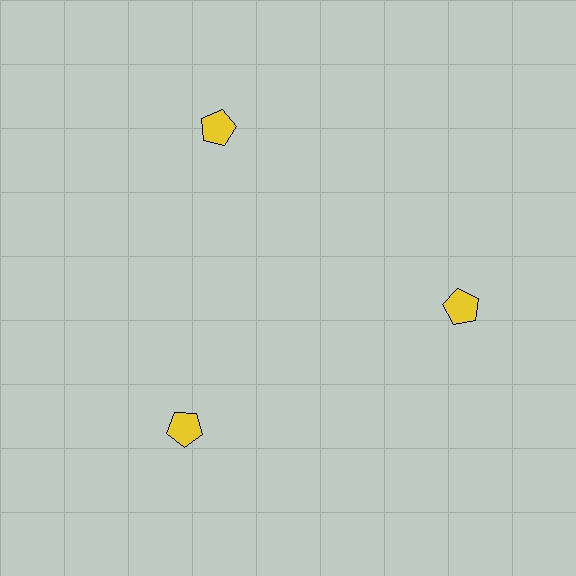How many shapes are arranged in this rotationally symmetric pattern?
There are 3 shapes, arranged in 3 groups of 1.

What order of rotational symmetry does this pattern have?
This pattern has 3-fold rotational symmetry.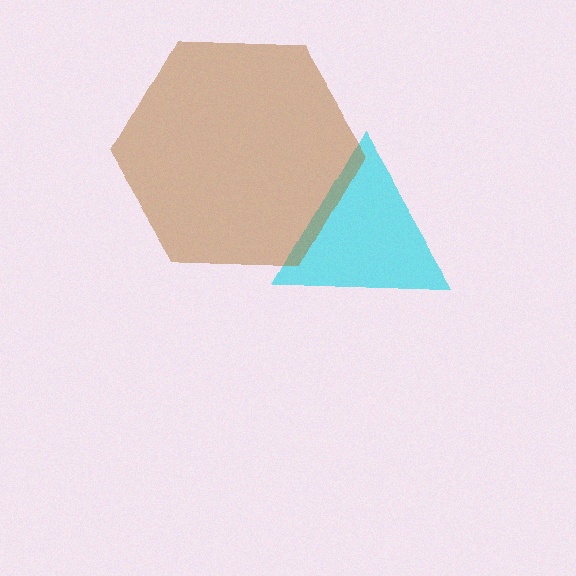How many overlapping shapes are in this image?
There are 2 overlapping shapes in the image.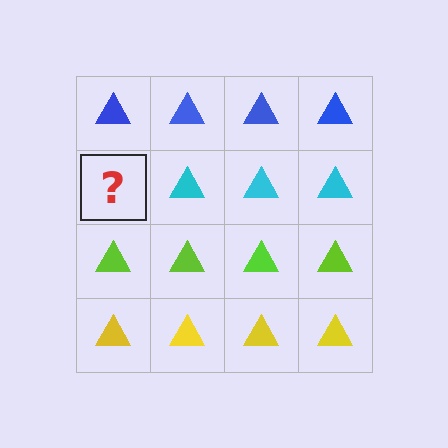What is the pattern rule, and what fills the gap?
The rule is that each row has a consistent color. The gap should be filled with a cyan triangle.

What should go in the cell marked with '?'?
The missing cell should contain a cyan triangle.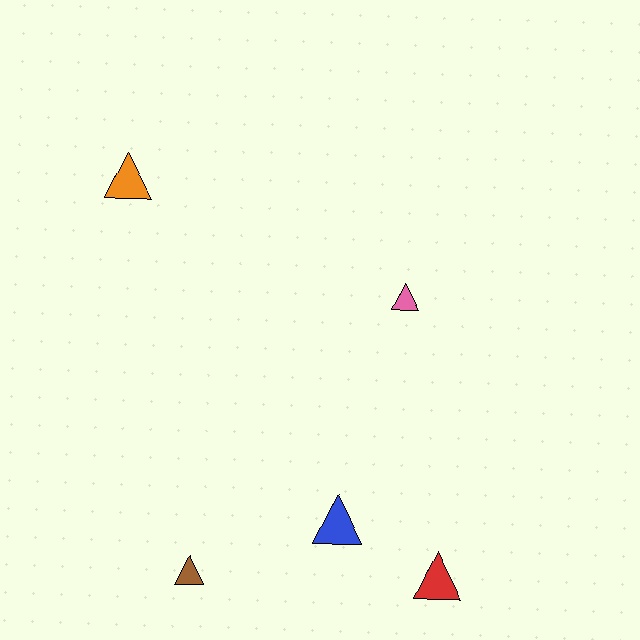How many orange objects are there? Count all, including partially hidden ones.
There is 1 orange object.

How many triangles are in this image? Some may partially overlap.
There are 5 triangles.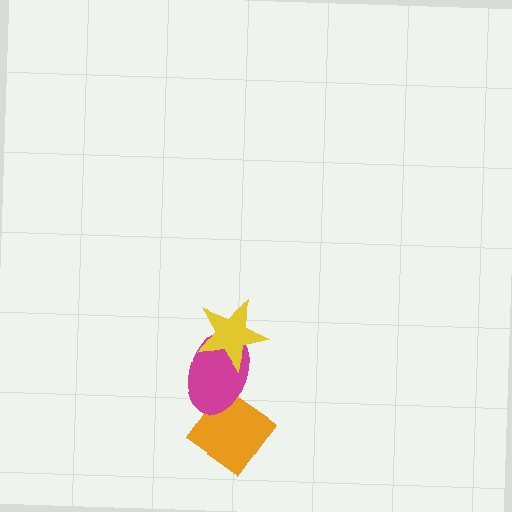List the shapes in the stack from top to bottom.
From top to bottom: the yellow star, the magenta ellipse, the orange diamond.